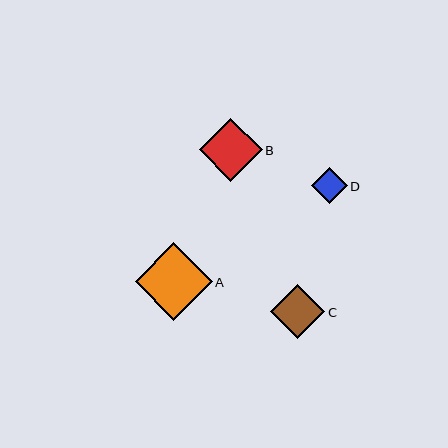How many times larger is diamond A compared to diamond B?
Diamond A is approximately 1.2 times the size of diamond B.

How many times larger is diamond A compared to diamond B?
Diamond A is approximately 1.2 times the size of diamond B.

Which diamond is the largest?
Diamond A is the largest with a size of approximately 77 pixels.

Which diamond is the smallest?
Diamond D is the smallest with a size of approximately 36 pixels.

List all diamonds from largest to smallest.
From largest to smallest: A, B, C, D.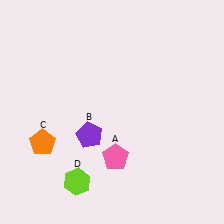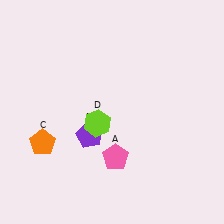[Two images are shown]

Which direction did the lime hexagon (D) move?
The lime hexagon (D) moved up.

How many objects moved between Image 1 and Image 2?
1 object moved between the two images.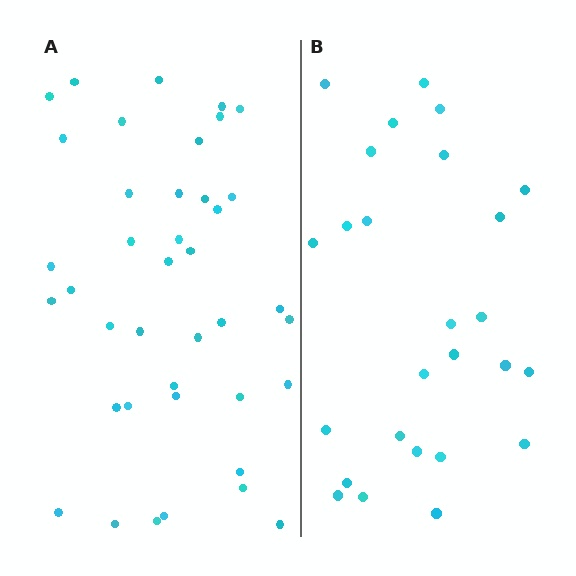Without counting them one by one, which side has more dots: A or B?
Region A (the left region) has more dots.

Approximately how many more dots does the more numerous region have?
Region A has approximately 15 more dots than region B.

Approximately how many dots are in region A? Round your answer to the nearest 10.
About 40 dots.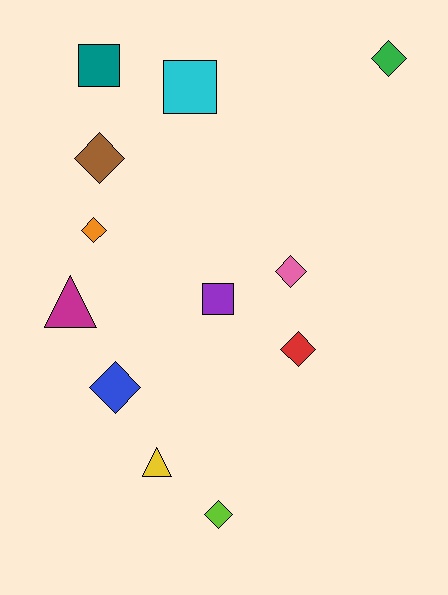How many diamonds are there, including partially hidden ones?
There are 7 diamonds.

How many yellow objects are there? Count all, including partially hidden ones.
There is 1 yellow object.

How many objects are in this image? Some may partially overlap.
There are 12 objects.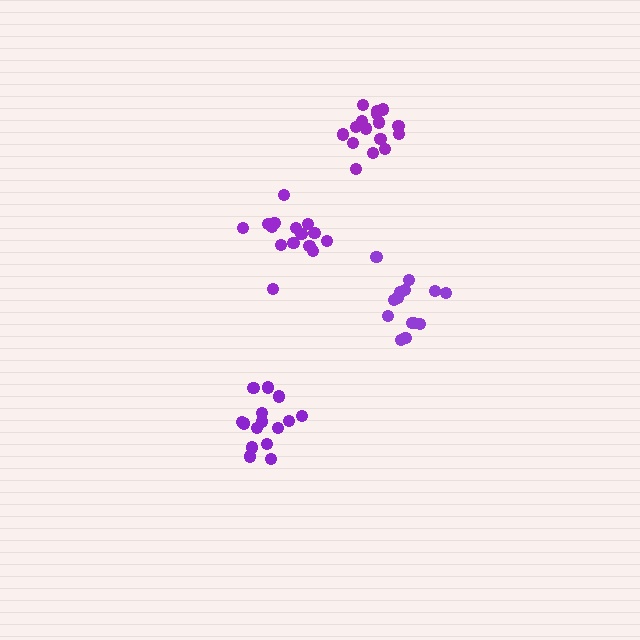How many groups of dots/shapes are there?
There are 4 groups.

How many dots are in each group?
Group 1: 16 dots, Group 2: 14 dots, Group 3: 15 dots, Group 4: 15 dots (60 total).